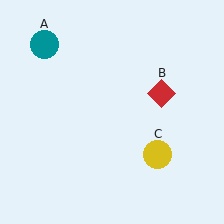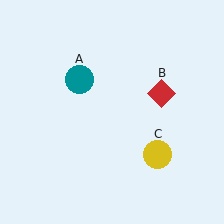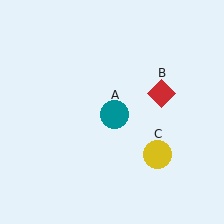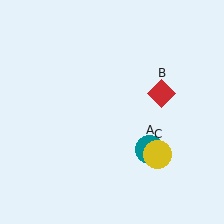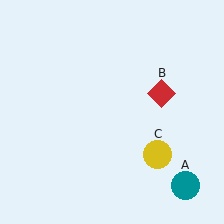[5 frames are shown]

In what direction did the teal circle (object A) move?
The teal circle (object A) moved down and to the right.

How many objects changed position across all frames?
1 object changed position: teal circle (object A).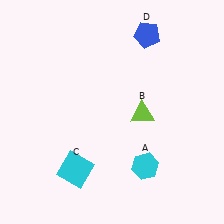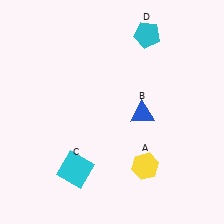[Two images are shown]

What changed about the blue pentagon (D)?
In Image 1, D is blue. In Image 2, it changed to cyan.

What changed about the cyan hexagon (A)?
In Image 1, A is cyan. In Image 2, it changed to yellow.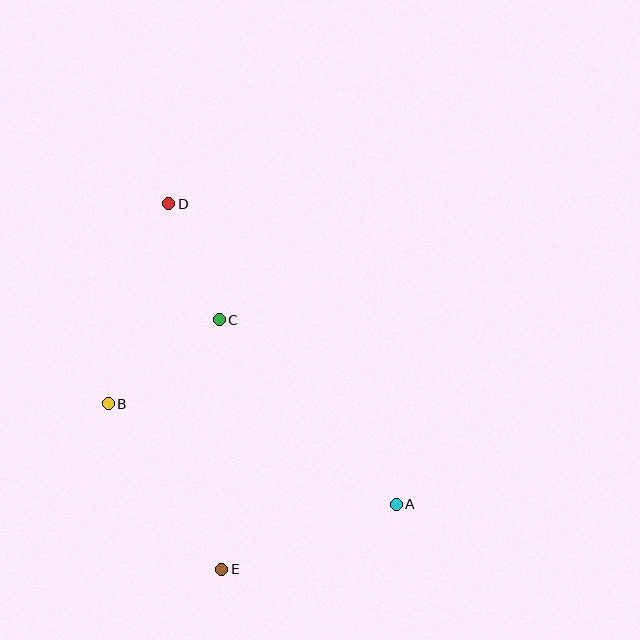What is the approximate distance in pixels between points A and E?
The distance between A and E is approximately 186 pixels.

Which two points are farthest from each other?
Points A and D are farthest from each other.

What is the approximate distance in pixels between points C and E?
The distance between C and E is approximately 249 pixels.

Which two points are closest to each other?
Points C and D are closest to each other.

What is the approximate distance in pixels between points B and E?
The distance between B and E is approximately 201 pixels.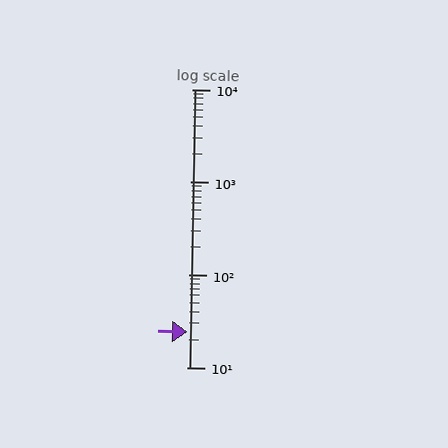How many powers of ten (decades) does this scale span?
The scale spans 3 decades, from 10 to 10000.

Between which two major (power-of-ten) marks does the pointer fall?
The pointer is between 10 and 100.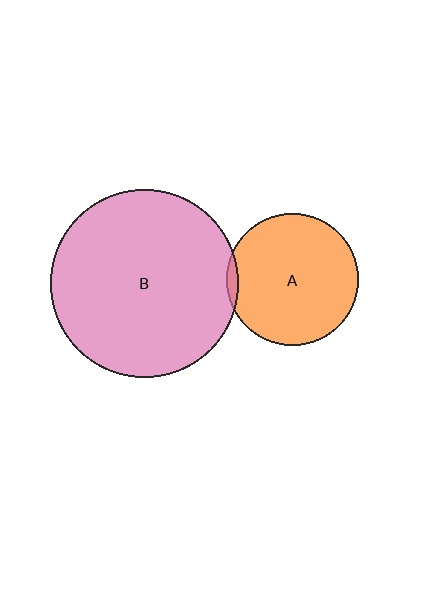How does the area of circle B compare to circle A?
Approximately 2.1 times.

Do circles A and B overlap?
Yes.